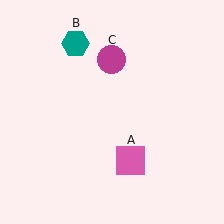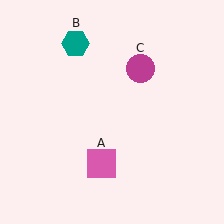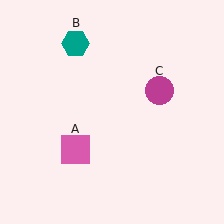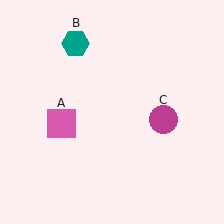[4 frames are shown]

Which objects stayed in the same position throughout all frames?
Teal hexagon (object B) remained stationary.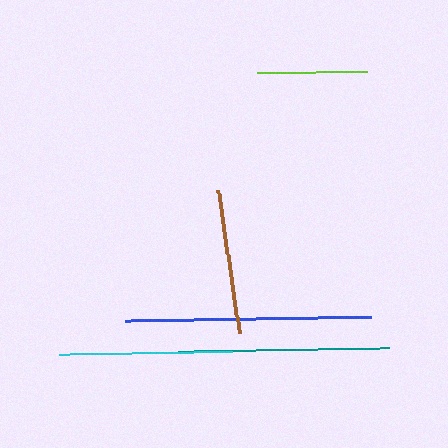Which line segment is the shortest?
The lime line is the shortest at approximately 110 pixels.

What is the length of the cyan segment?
The cyan segment is approximately 173 pixels long.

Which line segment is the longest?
The blue line is the longest at approximately 245 pixels.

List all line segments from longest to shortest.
From longest to shortest: blue, teal, cyan, brown, lime.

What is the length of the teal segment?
The teal segment is approximately 211 pixels long.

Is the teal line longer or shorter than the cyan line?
The teal line is longer than the cyan line.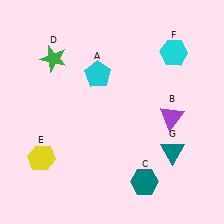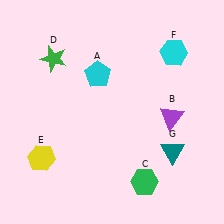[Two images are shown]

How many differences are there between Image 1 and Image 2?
There is 1 difference between the two images.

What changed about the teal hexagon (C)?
In Image 1, C is teal. In Image 2, it changed to green.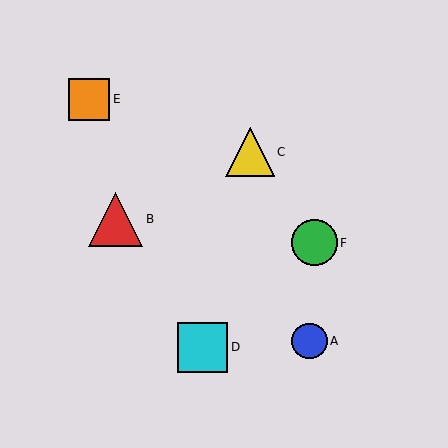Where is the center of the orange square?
The center of the orange square is at (89, 99).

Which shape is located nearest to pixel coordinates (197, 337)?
The cyan square (labeled D) at (203, 347) is nearest to that location.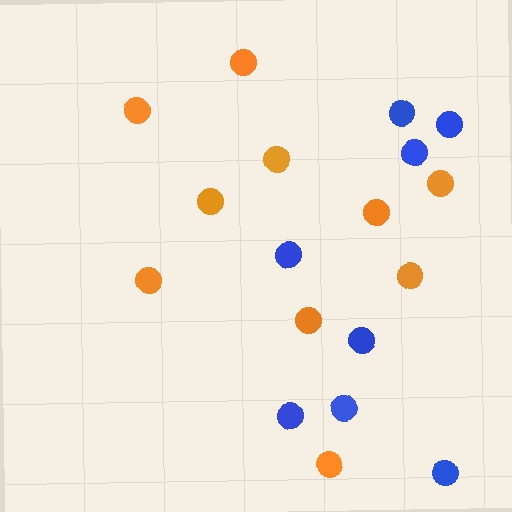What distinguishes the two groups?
There are 2 groups: one group of blue circles (8) and one group of orange circles (10).